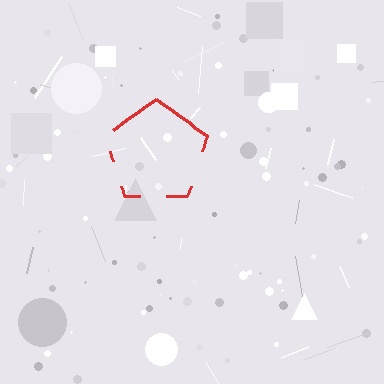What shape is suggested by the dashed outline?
The dashed outline suggests a pentagon.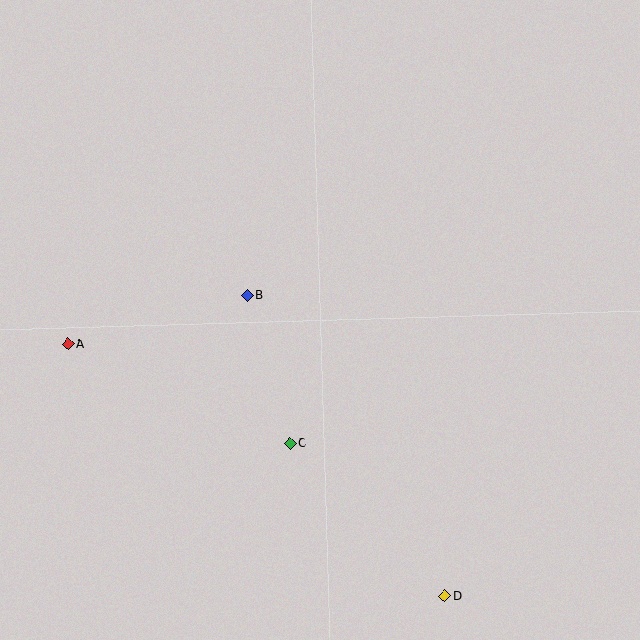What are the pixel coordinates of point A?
Point A is at (68, 344).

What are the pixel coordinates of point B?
Point B is at (248, 295).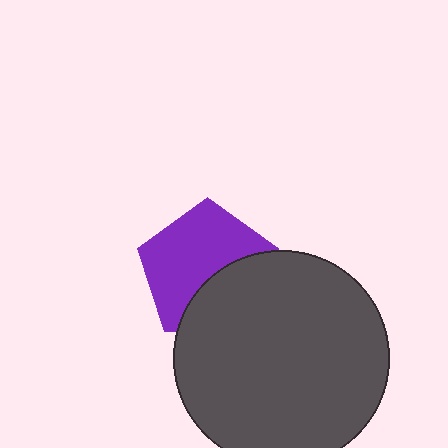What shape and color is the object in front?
The object in front is a dark gray circle.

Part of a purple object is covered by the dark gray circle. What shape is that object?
It is a pentagon.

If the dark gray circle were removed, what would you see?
You would see the complete purple pentagon.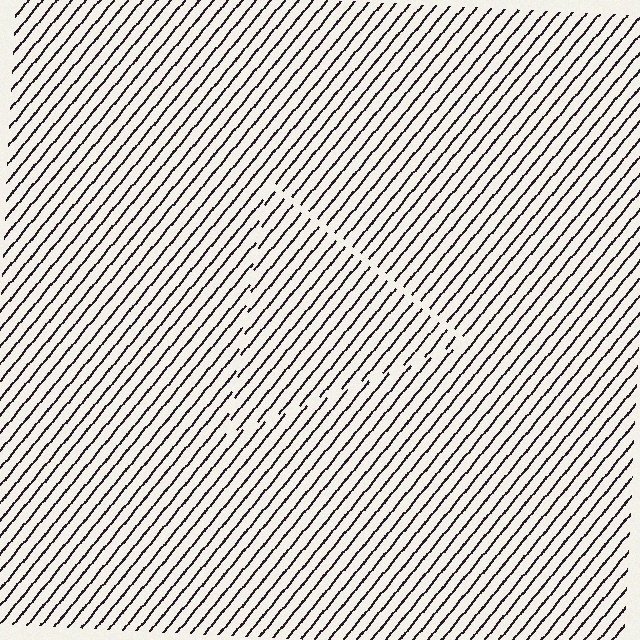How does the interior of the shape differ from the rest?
The interior of the shape contains the same grating, shifted by half a period — the contour is defined by the phase discontinuity where line-ends from the inner and outer gratings abut.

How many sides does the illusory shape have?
3 sides — the line-ends trace a triangle.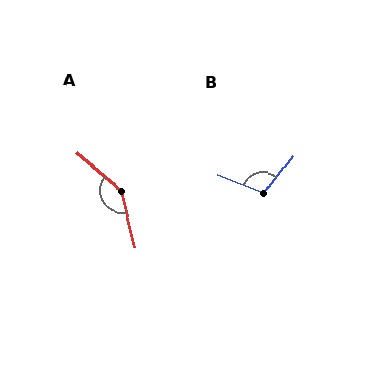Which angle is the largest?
A, at approximately 143 degrees.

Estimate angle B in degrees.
Approximately 106 degrees.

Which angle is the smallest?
B, at approximately 106 degrees.